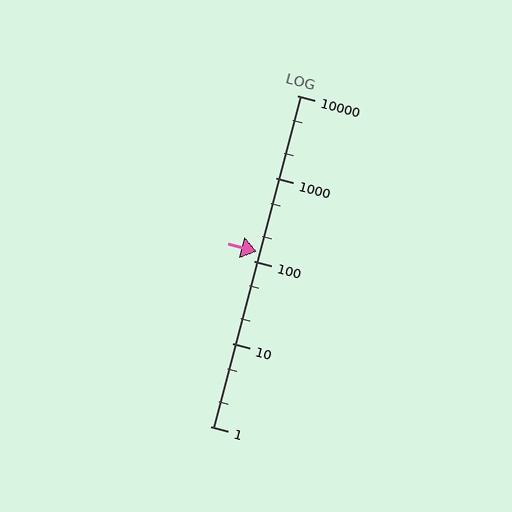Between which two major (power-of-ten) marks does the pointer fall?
The pointer is between 100 and 1000.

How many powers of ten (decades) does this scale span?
The scale spans 4 decades, from 1 to 10000.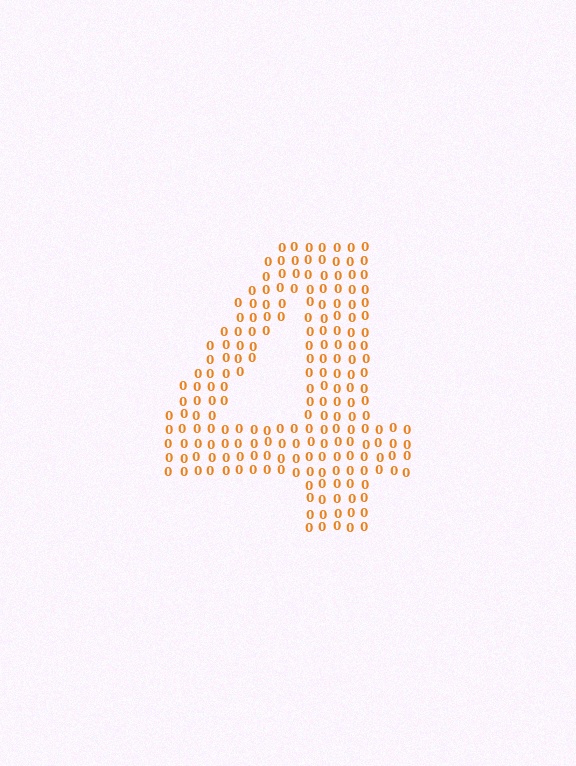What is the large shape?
The large shape is the digit 4.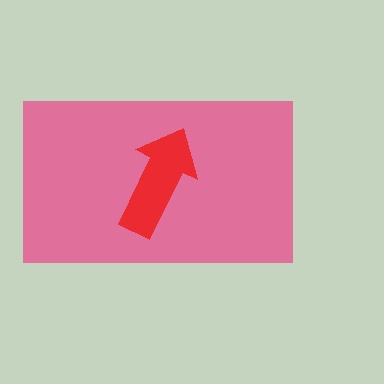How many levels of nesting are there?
2.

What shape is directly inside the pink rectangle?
The red arrow.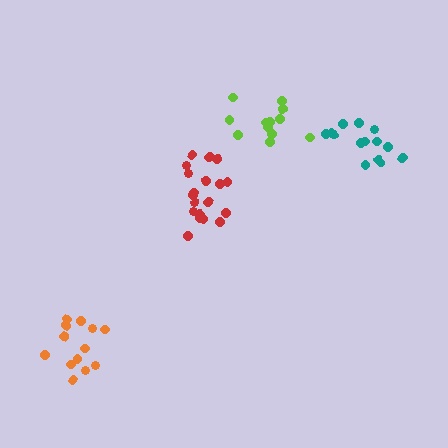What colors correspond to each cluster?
The clusters are colored: red, teal, orange, lime.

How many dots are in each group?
Group 1: 19 dots, Group 2: 14 dots, Group 3: 13 dots, Group 4: 13 dots (59 total).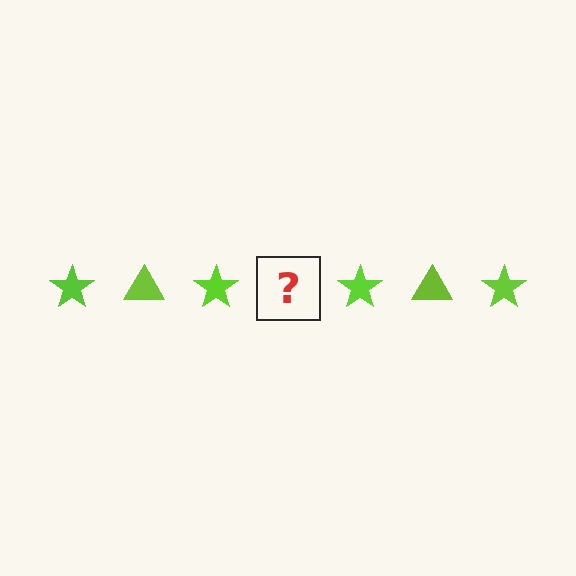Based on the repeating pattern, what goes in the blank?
The blank should be a lime triangle.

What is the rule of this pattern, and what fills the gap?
The rule is that the pattern cycles through star, triangle shapes in lime. The gap should be filled with a lime triangle.